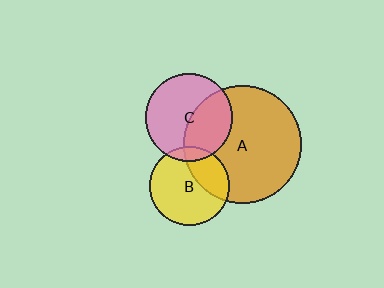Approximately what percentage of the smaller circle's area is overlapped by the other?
Approximately 10%.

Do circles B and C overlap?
Yes.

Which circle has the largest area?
Circle A (orange).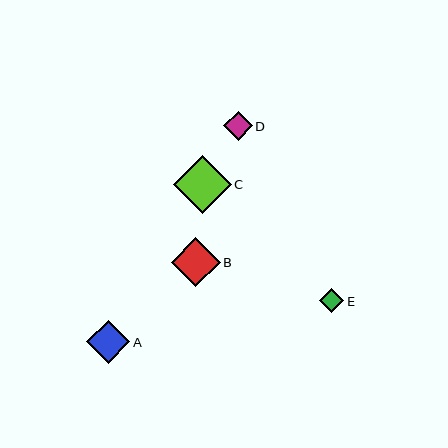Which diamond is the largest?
Diamond C is the largest with a size of approximately 58 pixels.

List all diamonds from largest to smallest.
From largest to smallest: C, B, A, D, E.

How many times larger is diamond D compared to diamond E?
Diamond D is approximately 1.2 times the size of diamond E.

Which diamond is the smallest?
Diamond E is the smallest with a size of approximately 24 pixels.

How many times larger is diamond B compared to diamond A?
Diamond B is approximately 1.1 times the size of diamond A.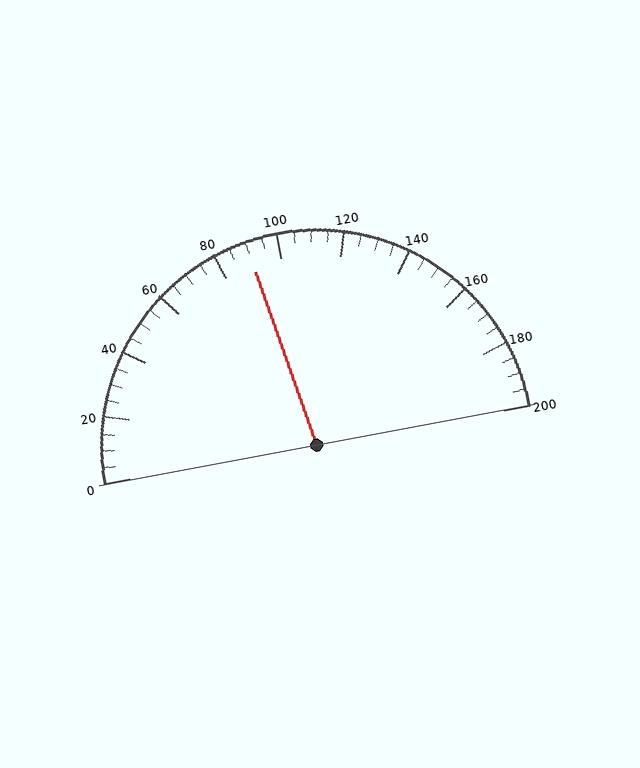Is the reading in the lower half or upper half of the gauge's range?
The reading is in the lower half of the range (0 to 200).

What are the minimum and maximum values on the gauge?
The gauge ranges from 0 to 200.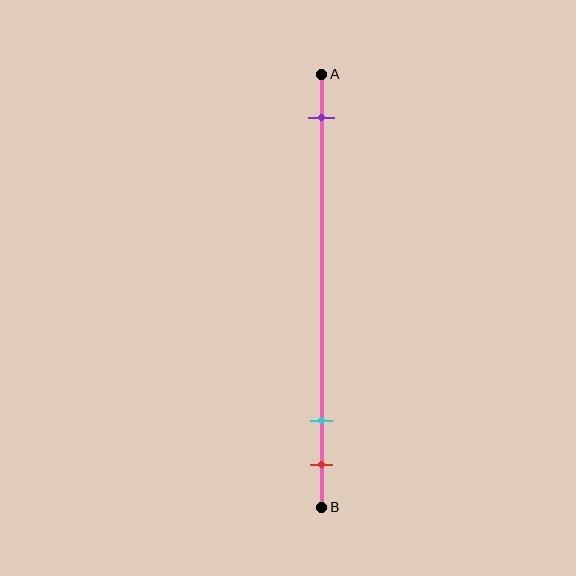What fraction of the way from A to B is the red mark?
The red mark is approximately 90% (0.9) of the way from A to B.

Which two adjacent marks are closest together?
The cyan and red marks are the closest adjacent pair.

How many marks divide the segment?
There are 3 marks dividing the segment.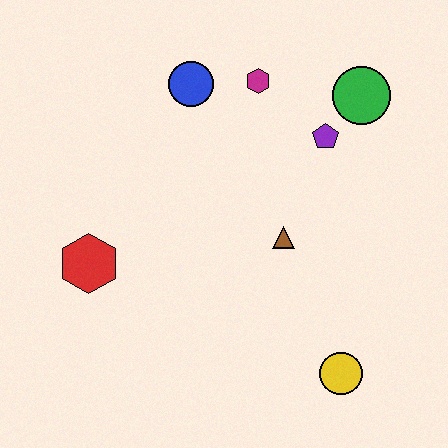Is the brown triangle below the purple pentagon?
Yes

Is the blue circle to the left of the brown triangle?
Yes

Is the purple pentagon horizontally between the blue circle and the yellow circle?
Yes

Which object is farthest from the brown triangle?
The red hexagon is farthest from the brown triangle.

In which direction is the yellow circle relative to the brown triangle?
The yellow circle is below the brown triangle.